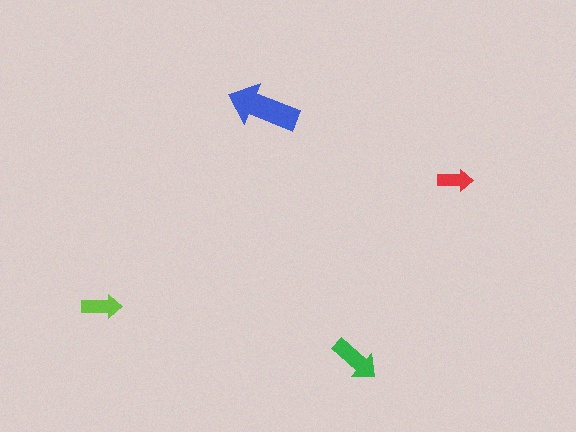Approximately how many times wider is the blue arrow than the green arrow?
About 1.5 times wider.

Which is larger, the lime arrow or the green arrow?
The green one.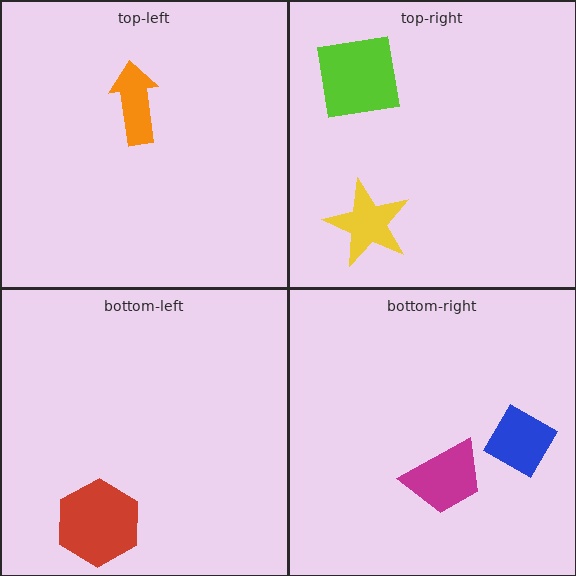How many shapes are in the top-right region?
2.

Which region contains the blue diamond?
The bottom-right region.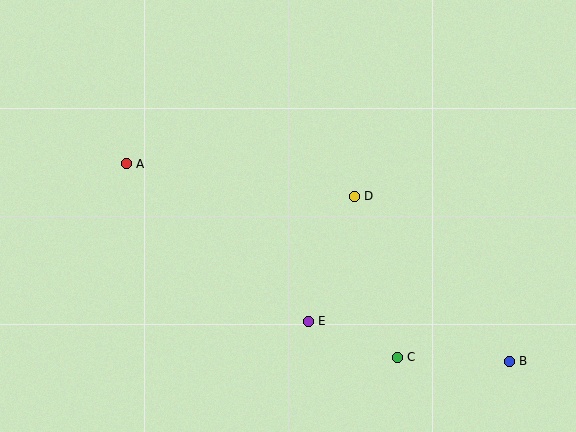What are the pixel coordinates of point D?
Point D is at (354, 196).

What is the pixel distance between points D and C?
The distance between D and C is 167 pixels.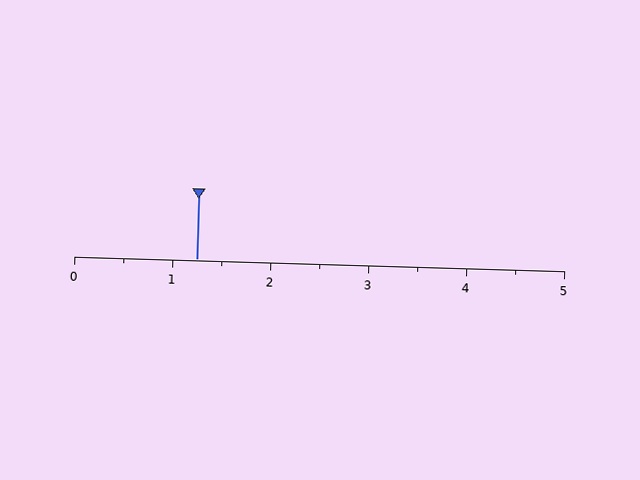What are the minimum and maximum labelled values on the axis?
The axis runs from 0 to 5.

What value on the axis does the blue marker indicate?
The marker indicates approximately 1.2.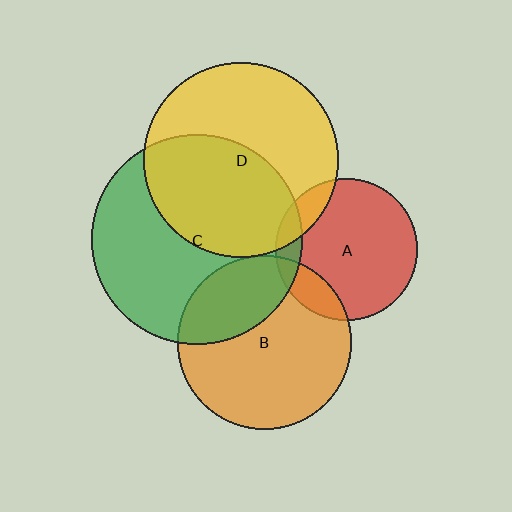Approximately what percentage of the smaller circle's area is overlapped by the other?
Approximately 30%.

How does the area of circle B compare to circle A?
Approximately 1.5 times.